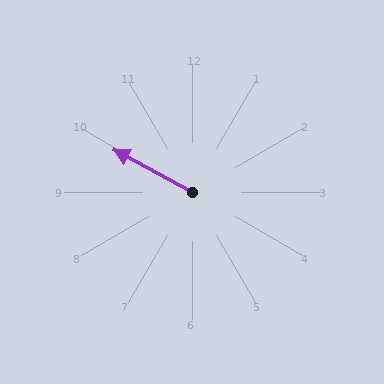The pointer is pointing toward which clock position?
Roughly 10 o'clock.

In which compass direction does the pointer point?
Northwest.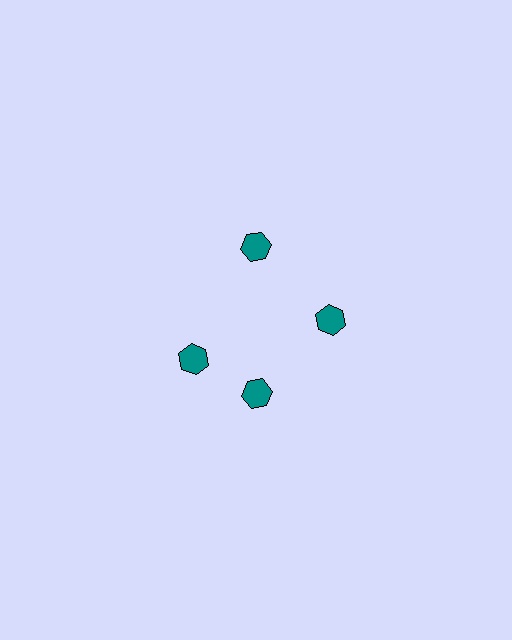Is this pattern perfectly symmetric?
No. The 4 teal hexagons are arranged in a ring, but one element near the 9 o'clock position is rotated out of alignment along the ring, breaking the 4-fold rotational symmetry.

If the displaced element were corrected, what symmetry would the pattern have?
It would have 4-fold rotational symmetry — the pattern would map onto itself every 90 degrees.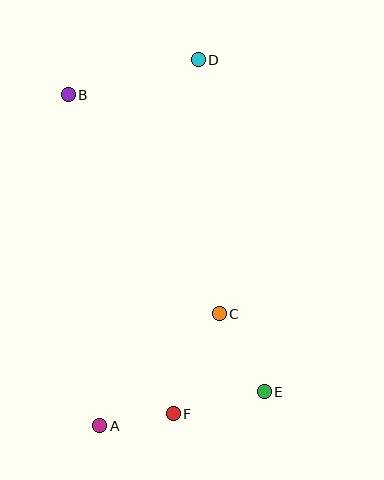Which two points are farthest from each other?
Points A and D are farthest from each other.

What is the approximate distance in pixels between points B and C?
The distance between B and C is approximately 266 pixels.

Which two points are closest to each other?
Points A and F are closest to each other.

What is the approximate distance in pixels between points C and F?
The distance between C and F is approximately 110 pixels.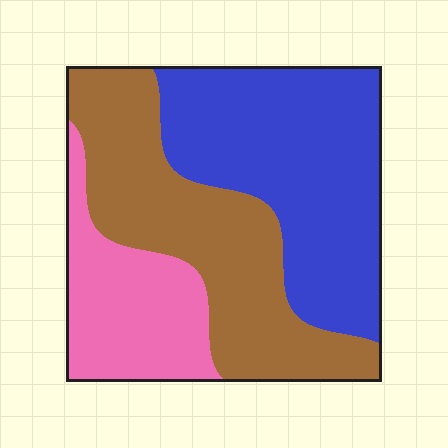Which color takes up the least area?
Pink, at roughly 20%.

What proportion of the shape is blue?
Blue takes up about two fifths (2/5) of the shape.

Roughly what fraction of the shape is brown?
Brown takes up about three eighths (3/8) of the shape.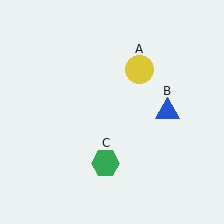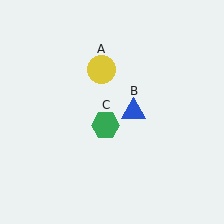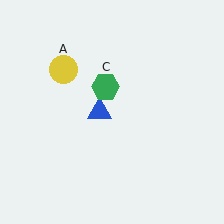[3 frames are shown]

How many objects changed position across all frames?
3 objects changed position: yellow circle (object A), blue triangle (object B), green hexagon (object C).